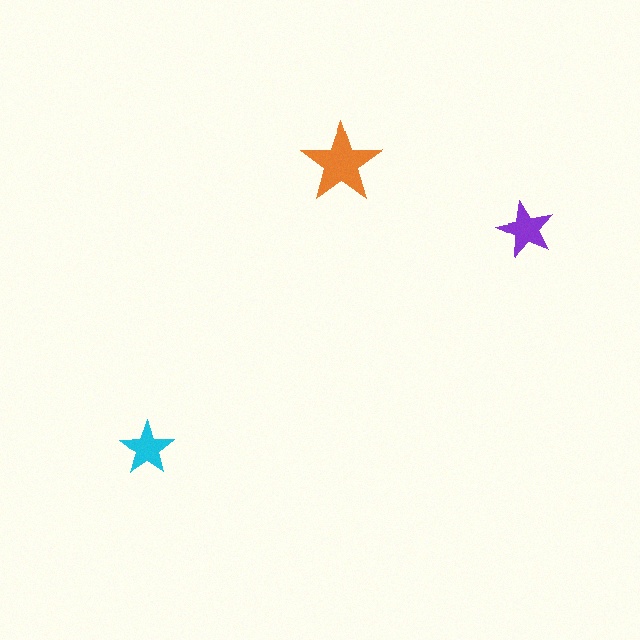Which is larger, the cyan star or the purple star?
The purple one.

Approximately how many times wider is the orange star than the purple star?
About 1.5 times wider.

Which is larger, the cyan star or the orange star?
The orange one.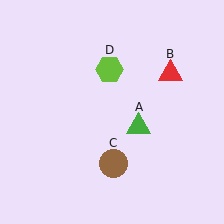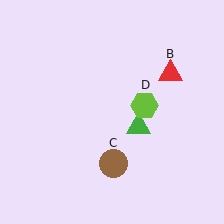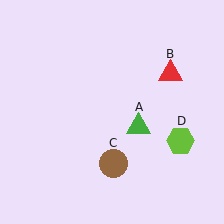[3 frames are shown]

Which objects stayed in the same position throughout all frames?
Green triangle (object A) and red triangle (object B) and brown circle (object C) remained stationary.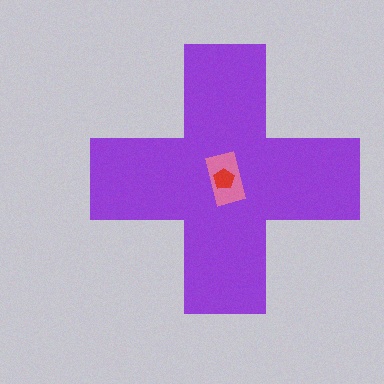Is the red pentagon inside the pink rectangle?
Yes.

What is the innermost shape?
The red pentagon.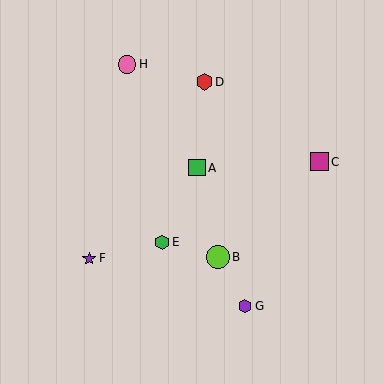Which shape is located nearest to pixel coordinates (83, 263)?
The purple star (labeled F) at (89, 259) is nearest to that location.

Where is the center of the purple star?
The center of the purple star is at (89, 259).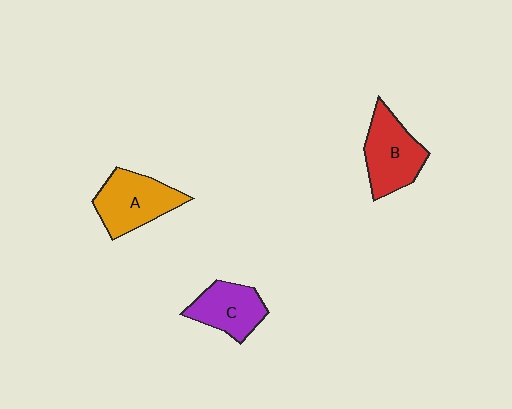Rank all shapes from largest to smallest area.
From largest to smallest: A (orange), B (red), C (purple).